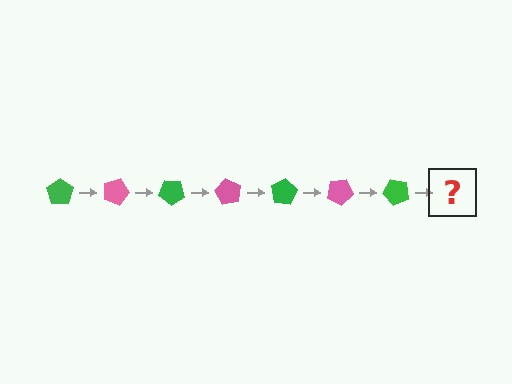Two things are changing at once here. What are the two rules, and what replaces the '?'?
The two rules are that it rotates 20 degrees each step and the color cycles through green and pink. The '?' should be a pink pentagon, rotated 140 degrees from the start.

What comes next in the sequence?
The next element should be a pink pentagon, rotated 140 degrees from the start.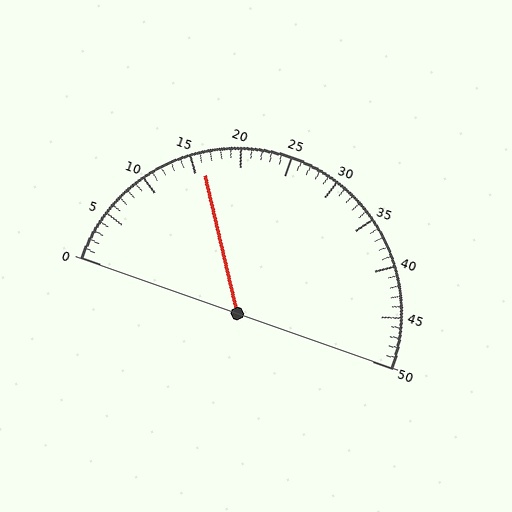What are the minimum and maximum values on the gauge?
The gauge ranges from 0 to 50.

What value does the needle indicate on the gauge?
The needle indicates approximately 16.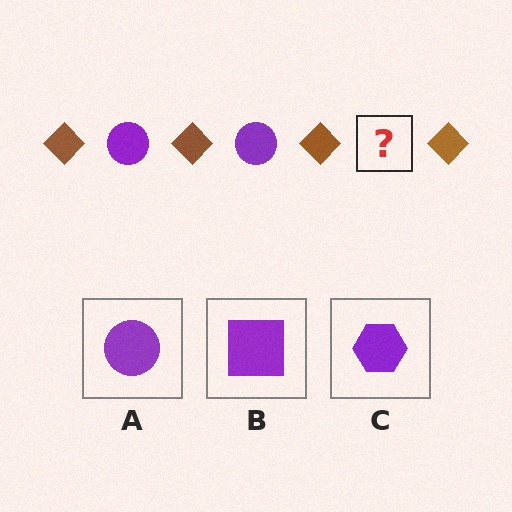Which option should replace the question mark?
Option A.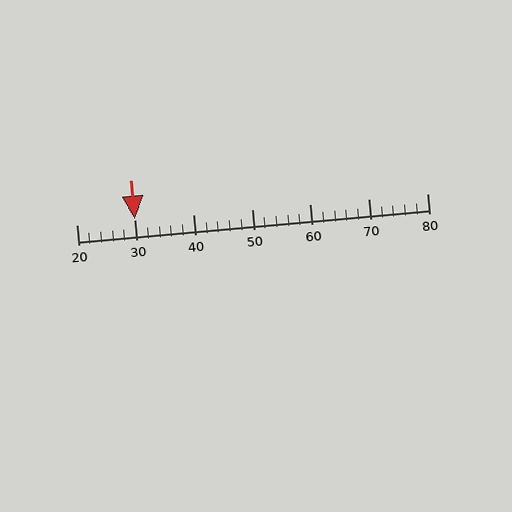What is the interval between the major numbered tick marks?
The major tick marks are spaced 10 units apart.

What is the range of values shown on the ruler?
The ruler shows values from 20 to 80.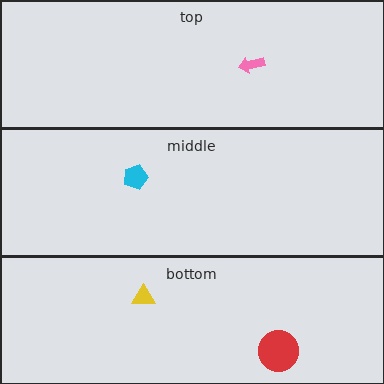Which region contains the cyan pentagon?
The middle region.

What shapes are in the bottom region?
The red circle, the yellow triangle.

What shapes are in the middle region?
The cyan pentagon.